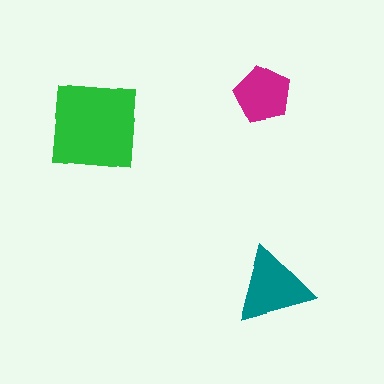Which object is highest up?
The magenta pentagon is topmost.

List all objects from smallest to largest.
The magenta pentagon, the teal triangle, the green square.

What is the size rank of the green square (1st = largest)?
1st.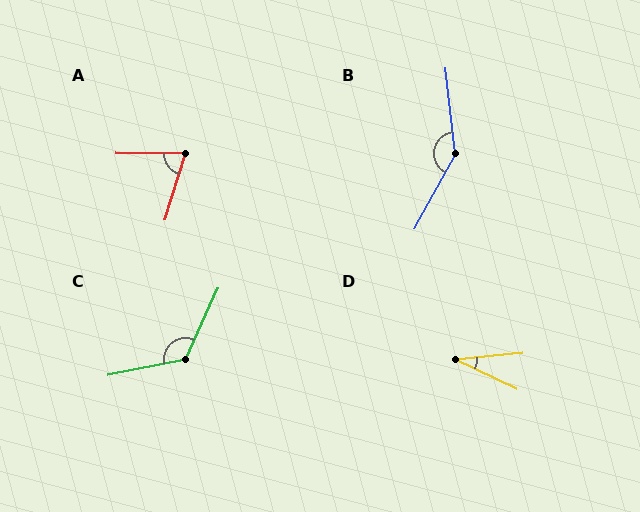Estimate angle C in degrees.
Approximately 125 degrees.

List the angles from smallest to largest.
D (31°), A (73°), C (125°), B (145°).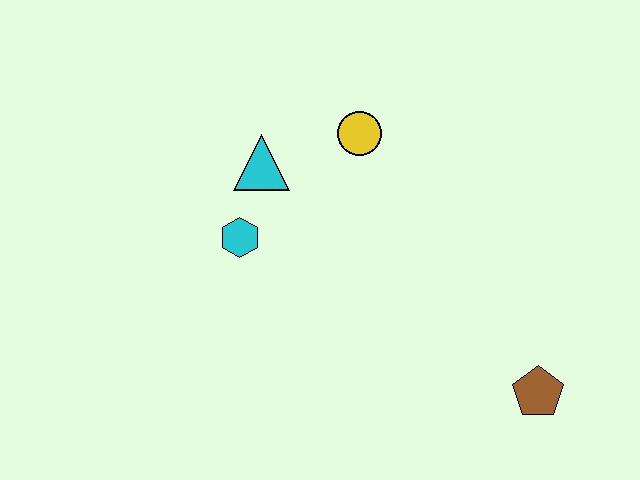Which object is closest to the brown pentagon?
The yellow circle is closest to the brown pentagon.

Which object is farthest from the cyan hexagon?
The brown pentagon is farthest from the cyan hexagon.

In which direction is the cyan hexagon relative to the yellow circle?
The cyan hexagon is to the left of the yellow circle.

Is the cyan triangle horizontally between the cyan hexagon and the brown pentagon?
Yes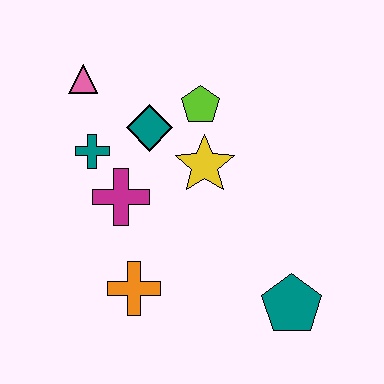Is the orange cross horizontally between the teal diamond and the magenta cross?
Yes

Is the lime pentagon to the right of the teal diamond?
Yes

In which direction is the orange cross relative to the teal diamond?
The orange cross is below the teal diamond.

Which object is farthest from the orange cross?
The pink triangle is farthest from the orange cross.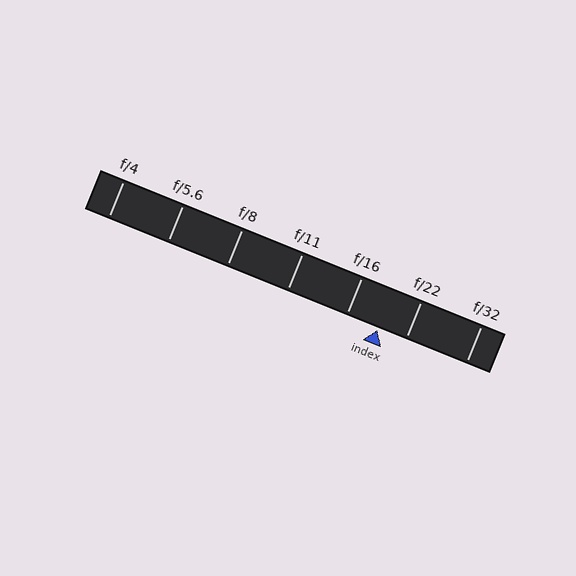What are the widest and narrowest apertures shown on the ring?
The widest aperture shown is f/4 and the narrowest is f/32.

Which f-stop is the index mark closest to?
The index mark is closest to f/22.